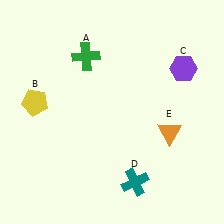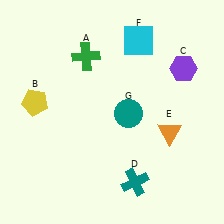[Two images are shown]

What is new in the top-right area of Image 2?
A cyan square (F) was added in the top-right area of Image 2.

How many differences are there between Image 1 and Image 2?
There are 2 differences between the two images.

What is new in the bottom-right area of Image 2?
A teal circle (G) was added in the bottom-right area of Image 2.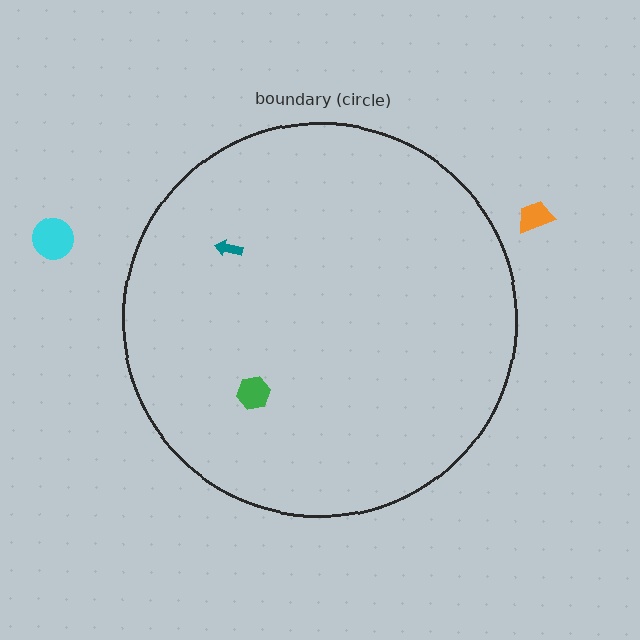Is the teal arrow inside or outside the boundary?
Inside.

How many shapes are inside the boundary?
2 inside, 2 outside.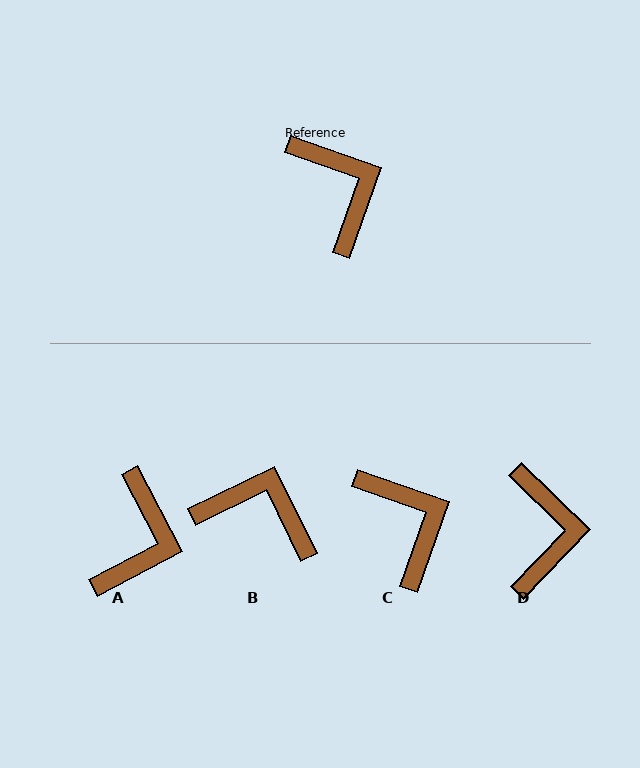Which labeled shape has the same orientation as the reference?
C.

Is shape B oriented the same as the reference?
No, it is off by about 45 degrees.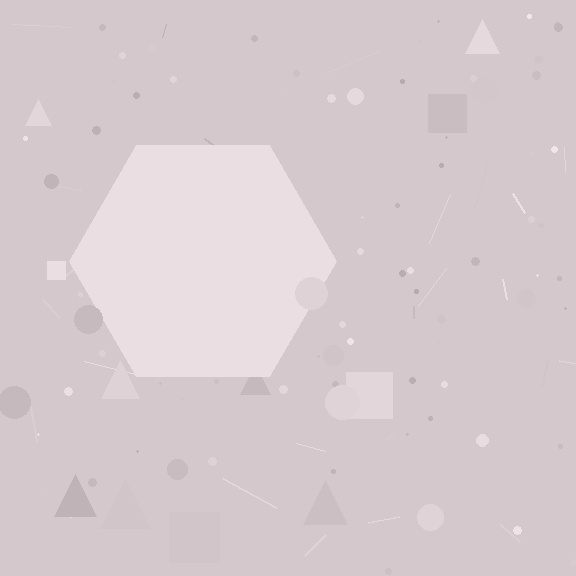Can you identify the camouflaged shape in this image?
The camouflaged shape is a hexagon.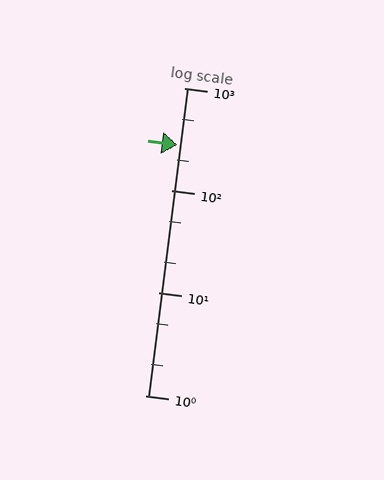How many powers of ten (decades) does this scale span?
The scale spans 3 decades, from 1 to 1000.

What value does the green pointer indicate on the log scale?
The pointer indicates approximately 280.